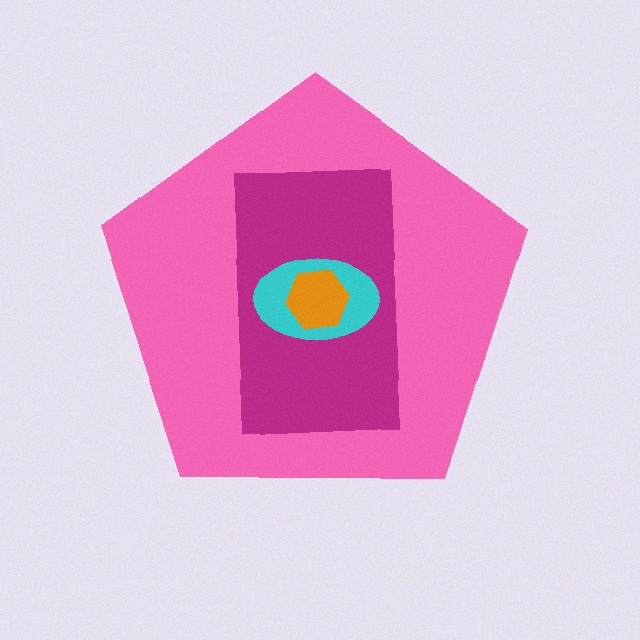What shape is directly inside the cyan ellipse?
The orange hexagon.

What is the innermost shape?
The orange hexagon.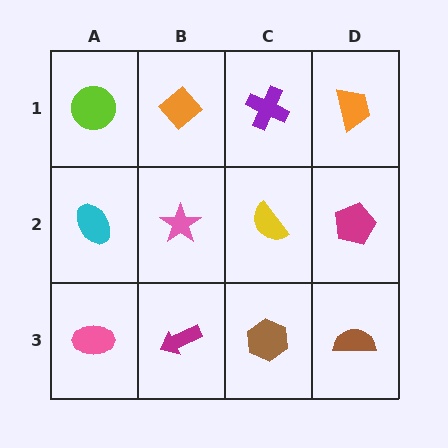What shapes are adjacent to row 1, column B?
A pink star (row 2, column B), a lime circle (row 1, column A), a purple cross (row 1, column C).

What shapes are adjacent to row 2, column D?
An orange trapezoid (row 1, column D), a brown semicircle (row 3, column D), a yellow semicircle (row 2, column C).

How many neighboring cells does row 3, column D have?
2.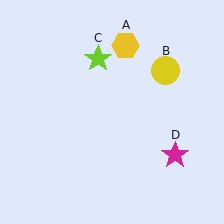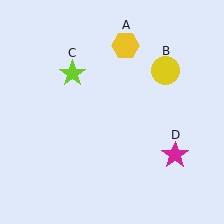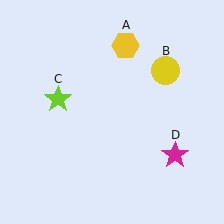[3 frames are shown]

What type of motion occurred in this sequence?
The lime star (object C) rotated counterclockwise around the center of the scene.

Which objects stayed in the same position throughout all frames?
Yellow hexagon (object A) and yellow circle (object B) and magenta star (object D) remained stationary.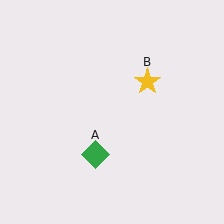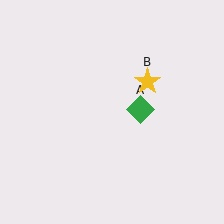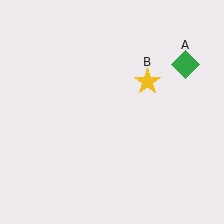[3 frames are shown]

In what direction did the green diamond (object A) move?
The green diamond (object A) moved up and to the right.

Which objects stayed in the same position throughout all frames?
Yellow star (object B) remained stationary.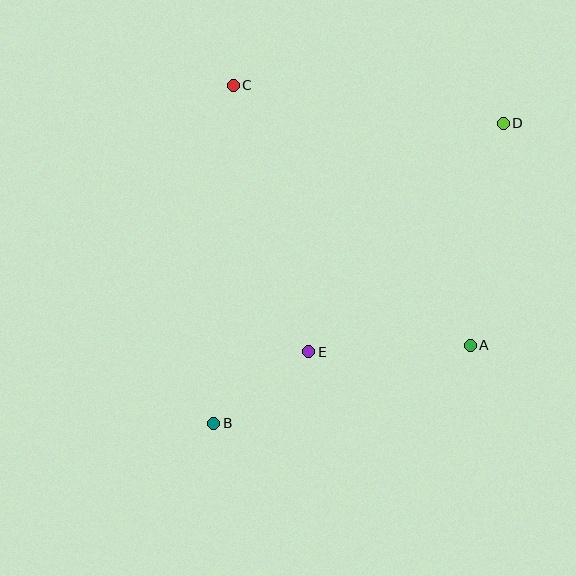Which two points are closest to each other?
Points B and E are closest to each other.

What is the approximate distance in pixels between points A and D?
The distance between A and D is approximately 225 pixels.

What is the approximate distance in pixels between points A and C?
The distance between A and C is approximately 352 pixels.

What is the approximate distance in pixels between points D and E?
The distance between D and E is approximately 300 pixels.